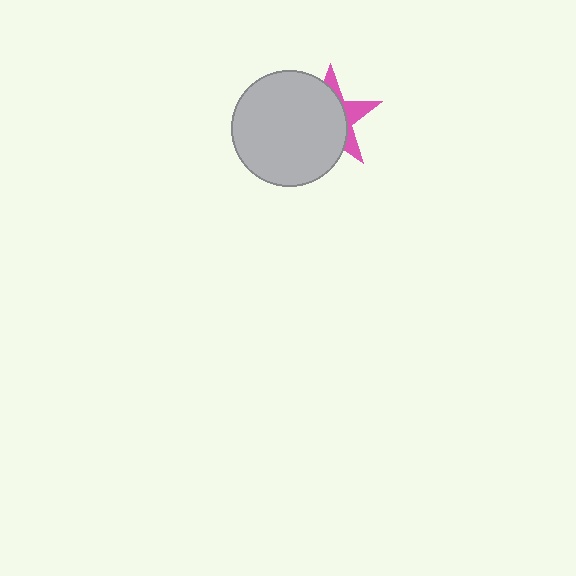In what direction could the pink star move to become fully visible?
The pink star could move right. That would shift it out from behind the light gray circle entirely.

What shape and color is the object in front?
The object in front is a light gray circle.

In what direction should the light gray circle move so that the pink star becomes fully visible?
The light gray circle should move left. That is the shortest direction to clear the overlap and leave the pink star fully visible.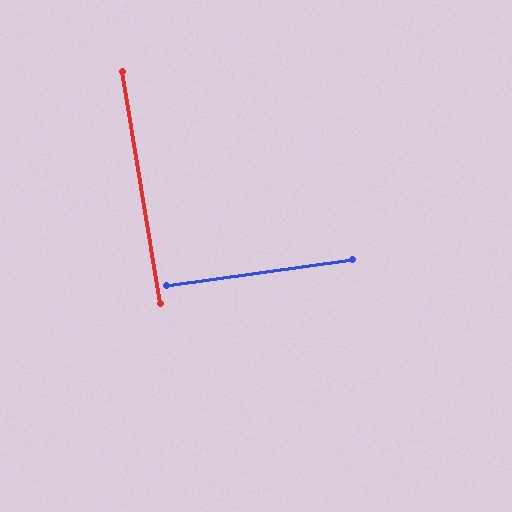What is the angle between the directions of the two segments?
Approximately 89 degrees.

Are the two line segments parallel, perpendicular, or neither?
Perpendicular — they meet at approximately 89°.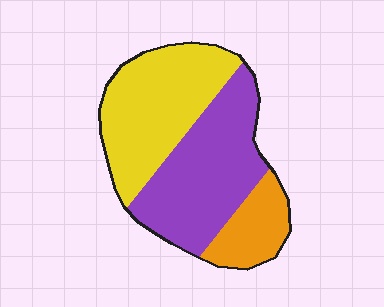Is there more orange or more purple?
Purple.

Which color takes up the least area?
Orange, at roughly 15%.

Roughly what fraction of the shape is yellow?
Yellow takes up between a third and a half of the shape.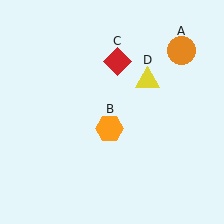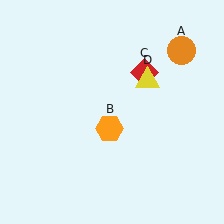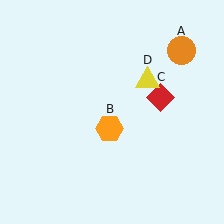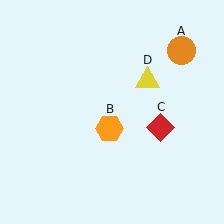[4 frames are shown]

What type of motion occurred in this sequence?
The red diamond (object C) rotated clockwise around the center of the scene.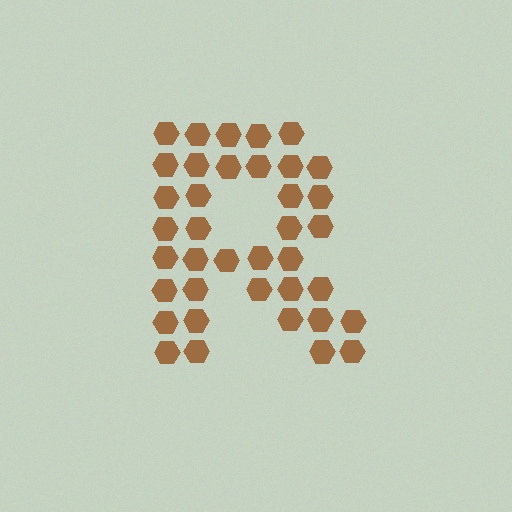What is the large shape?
The large shape is the letter R.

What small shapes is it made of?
It is made of small hexagons.